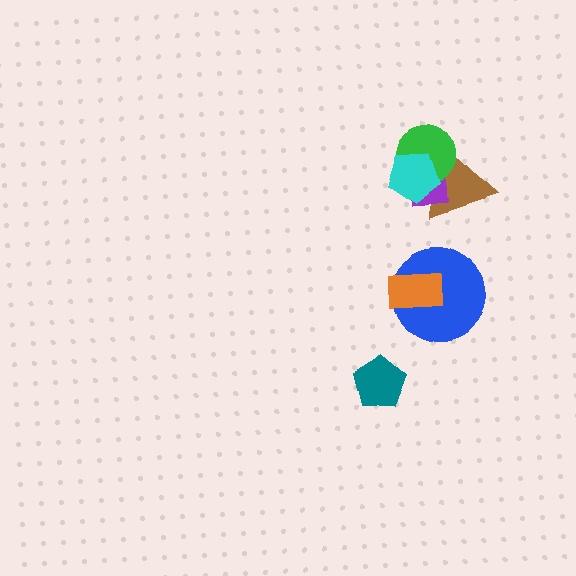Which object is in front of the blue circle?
The orange rectangle is in front of the blue circle.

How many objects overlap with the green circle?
3 objects overlap with the green circle.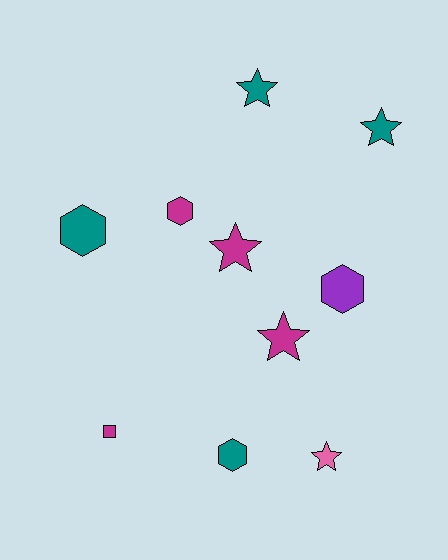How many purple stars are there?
There are no purple stars.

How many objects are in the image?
There are 10 objects.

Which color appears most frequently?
Teal, with 4 objects.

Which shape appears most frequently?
Star, with 5 objects.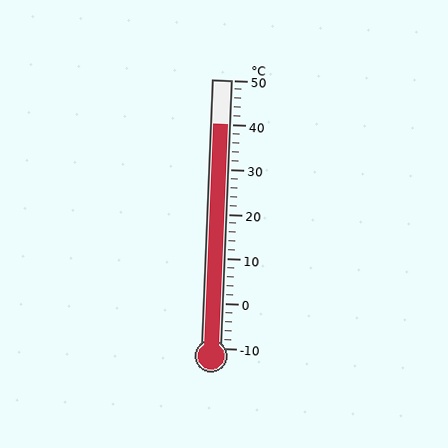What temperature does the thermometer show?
The thermometer shows approximately 40°C.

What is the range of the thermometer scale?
The thermometer scale ranges from -10°C to 50°C.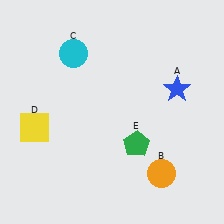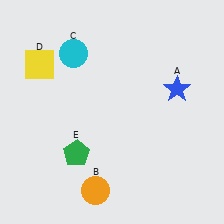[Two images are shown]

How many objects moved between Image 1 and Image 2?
3 objects moved between the two images.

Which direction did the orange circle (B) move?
The orange circle (B) moved left.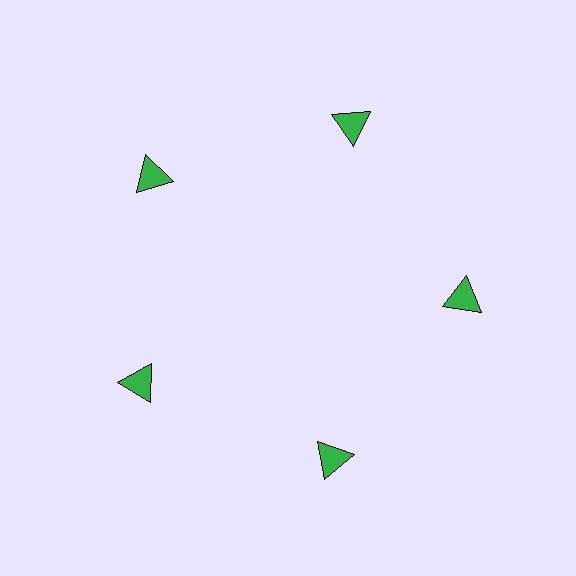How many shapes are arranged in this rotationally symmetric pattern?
There are 5 shapes, arranged in 5 groups of 1.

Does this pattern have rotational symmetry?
Yes, this pattern has 5-fold rotational symmetry. It looks the same after rotating 72 degrees around the center.